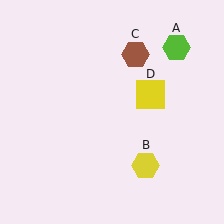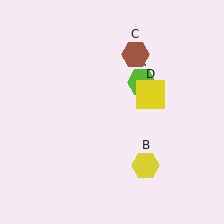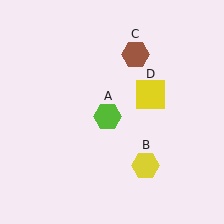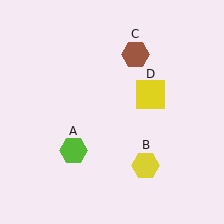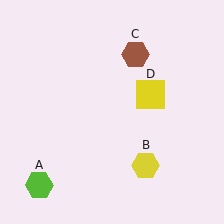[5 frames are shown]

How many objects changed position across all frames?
1 object changed position: lime hexagon (object A).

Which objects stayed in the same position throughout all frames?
Yellow hexagon (object B) and brown hexagon (object C) and yellow square (object D) remained stationary.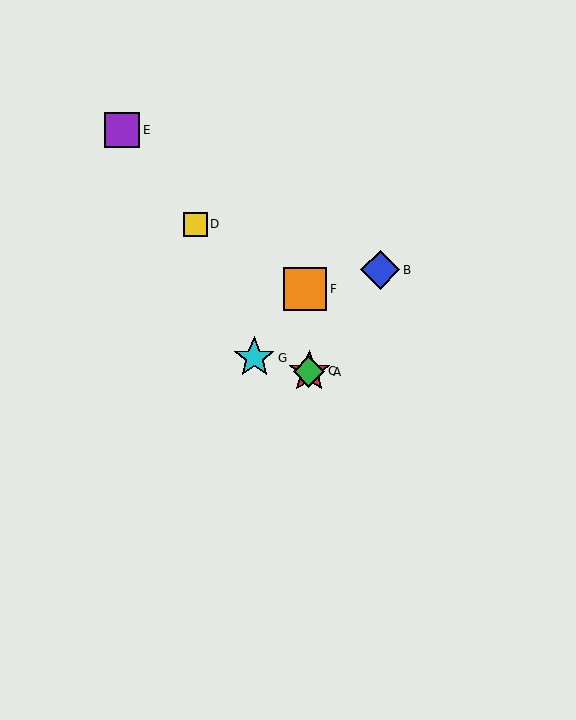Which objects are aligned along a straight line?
Objects A, C, D, E are aligned along a straight line.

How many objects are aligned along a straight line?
4 objects (A, C, D, E) are aligned along a straight line.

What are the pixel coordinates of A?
Object A is at (309, 372).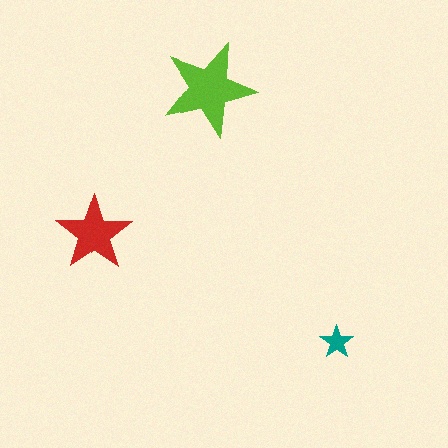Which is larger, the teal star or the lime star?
The lime one.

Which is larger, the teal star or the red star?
The red one.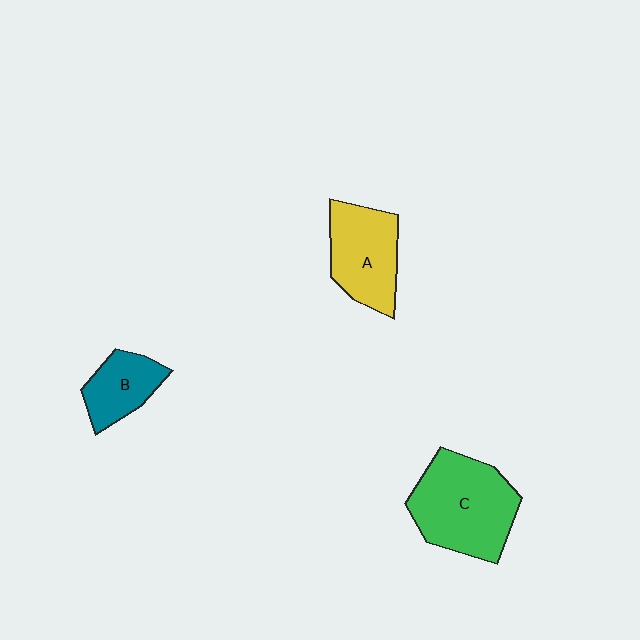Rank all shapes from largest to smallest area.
From largest to smallest: C (green), A (yellow), B (teal).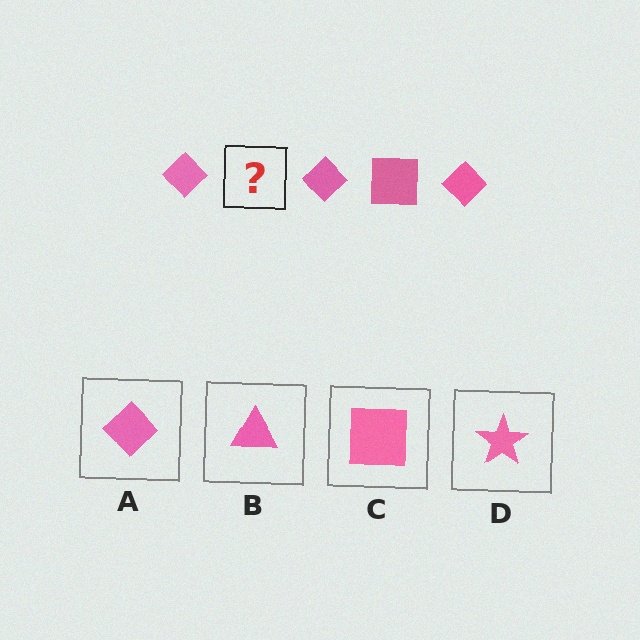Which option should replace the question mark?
Option C.